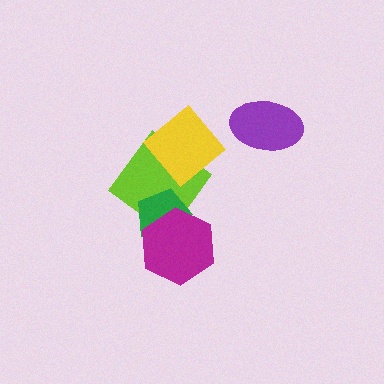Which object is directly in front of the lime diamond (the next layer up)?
The green pentagon is directly in front of the lime diamond.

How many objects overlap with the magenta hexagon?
2 objects overlap with the magenta hexagon.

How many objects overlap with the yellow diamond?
1 object overlaps with the yellow diamond.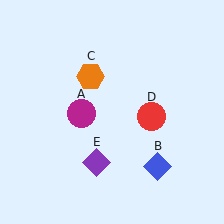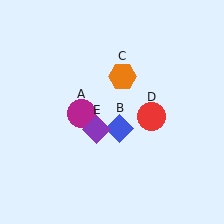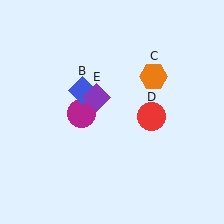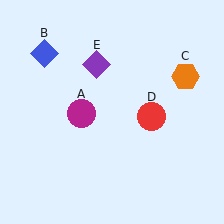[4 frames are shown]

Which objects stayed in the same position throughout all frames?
Magenta circle (object A) and red circle (object D) remained stationary.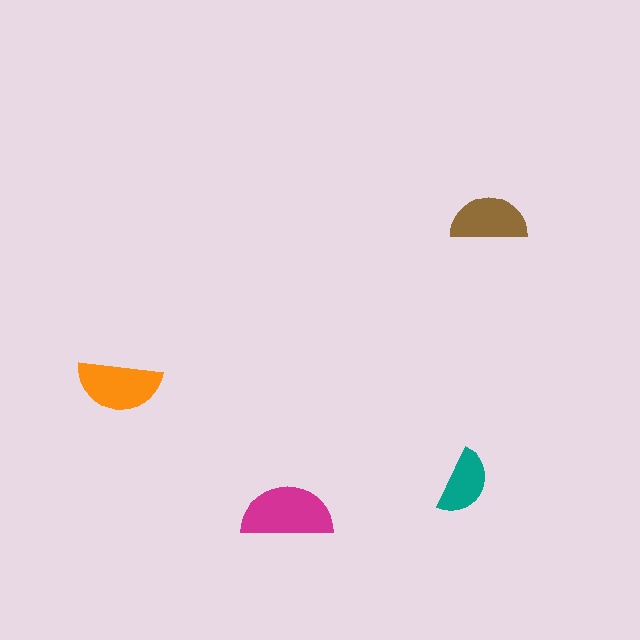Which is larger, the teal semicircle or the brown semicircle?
The brown one.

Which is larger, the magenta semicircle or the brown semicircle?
The magenta one.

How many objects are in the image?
There are 4 objects in the image.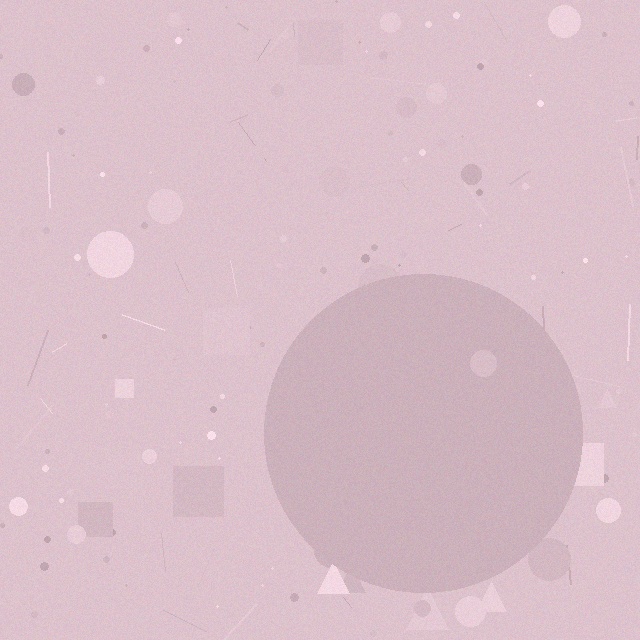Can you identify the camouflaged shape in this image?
The camouflaged shape is a circle.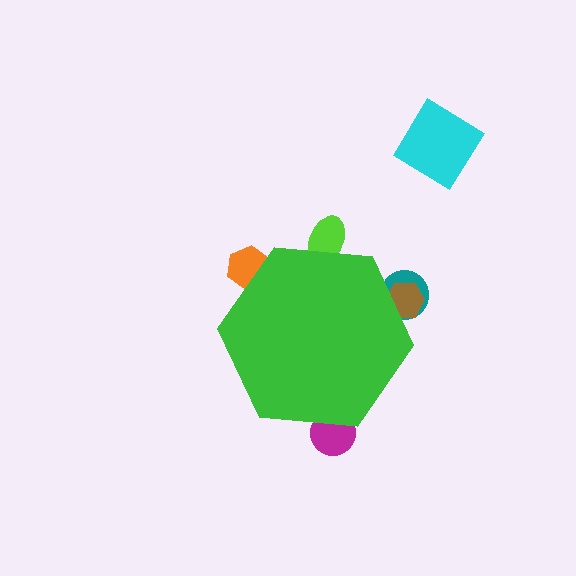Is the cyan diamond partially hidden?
No, the cyan diamond is fully visible.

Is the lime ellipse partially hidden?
Yes, the lime ellipse is partially hidden behind the green hexagon.